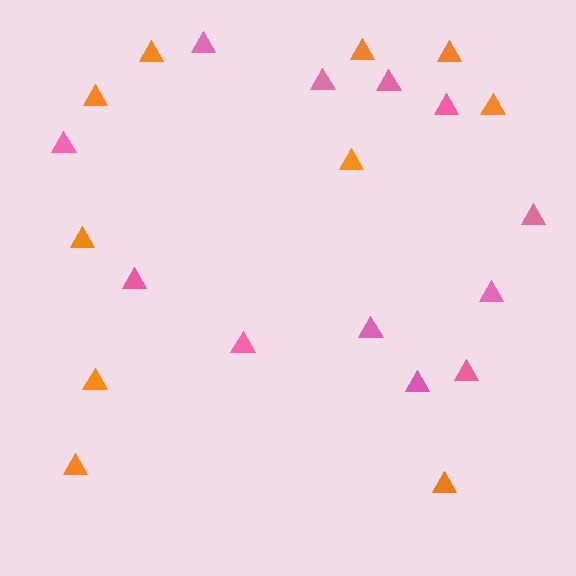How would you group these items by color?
There are 2 groups: one group of pink triangles (12) and one group of orange triangles (10).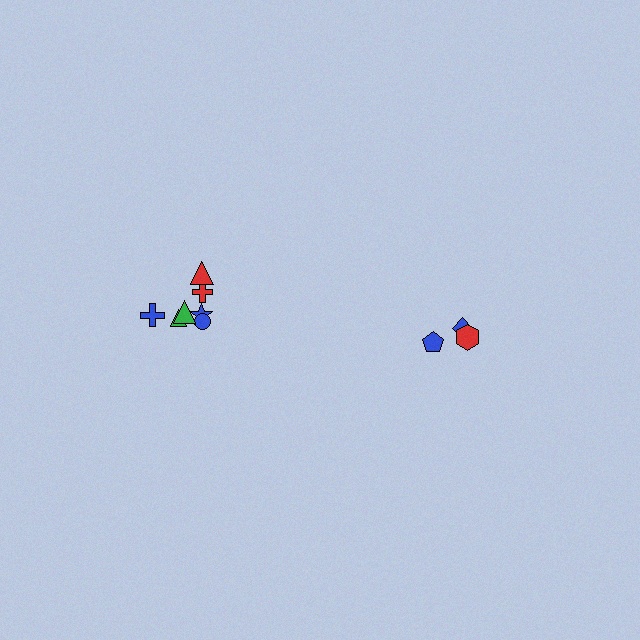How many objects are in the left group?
There are 7 objects.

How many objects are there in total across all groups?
There are 10 objects.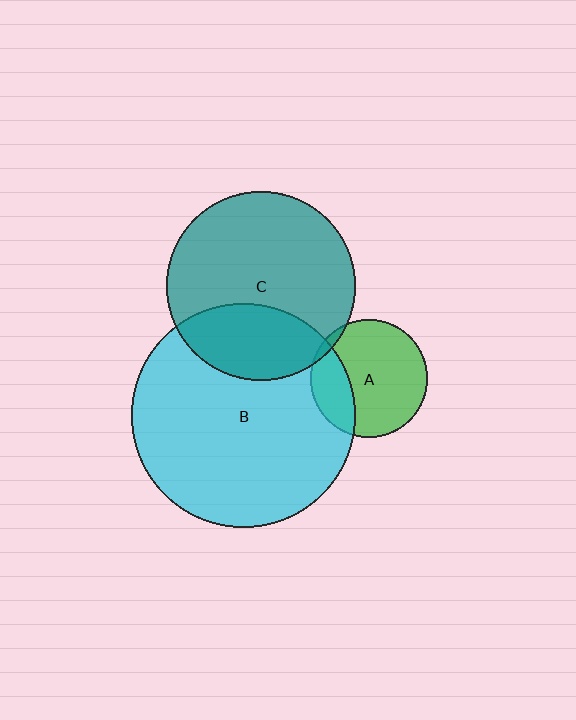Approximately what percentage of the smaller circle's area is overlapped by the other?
Approximately 5%.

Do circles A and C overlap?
Yes.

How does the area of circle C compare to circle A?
Approximately 2.6 times.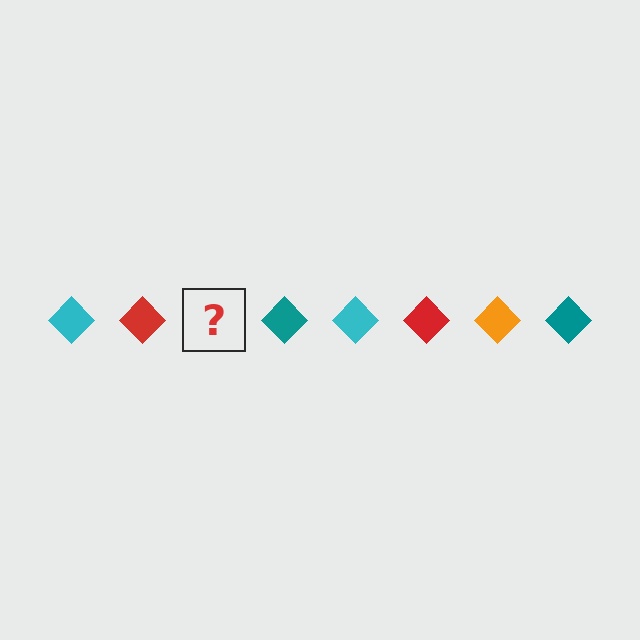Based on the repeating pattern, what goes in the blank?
The blank should be an orange diamond.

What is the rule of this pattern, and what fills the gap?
The rule is that the pattern cycles through cyan, red, orange, teal diamonds. The gap should be filled with an orange diamond.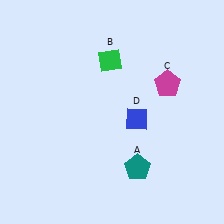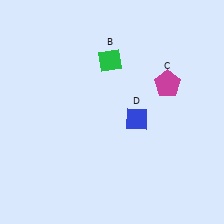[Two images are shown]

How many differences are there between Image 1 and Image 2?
There is 1 difference between the two images.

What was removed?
The teal pentagon (A) was removed in Image 2.